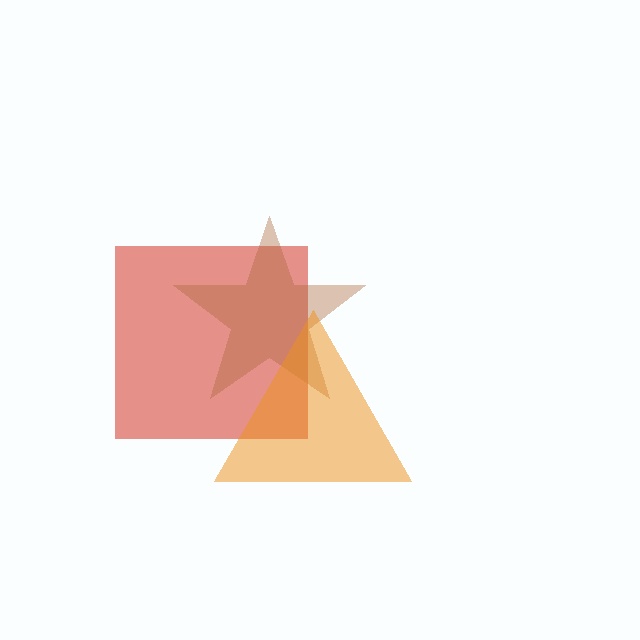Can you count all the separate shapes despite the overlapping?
Yes, there are 3 separate shapes.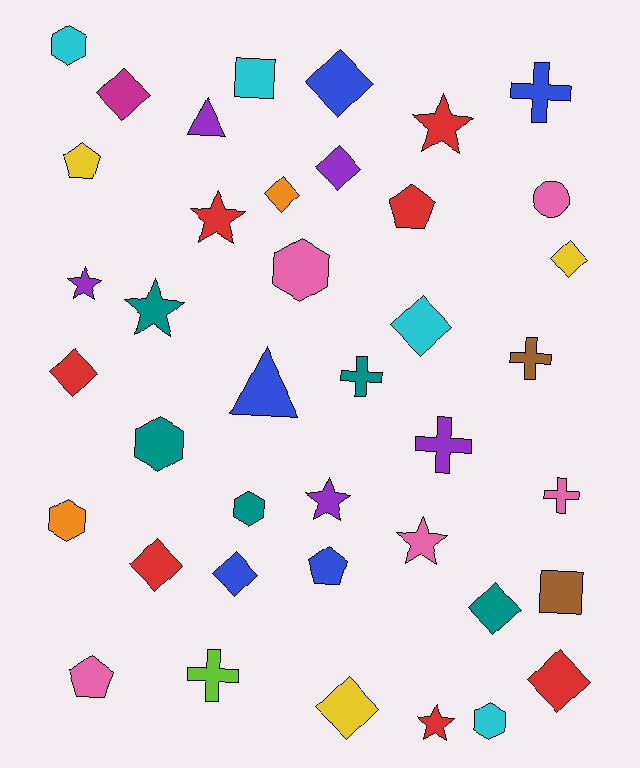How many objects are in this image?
There are 40 objects.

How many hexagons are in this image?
There are 6 hexagons.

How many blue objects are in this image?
There are 5 blue objects.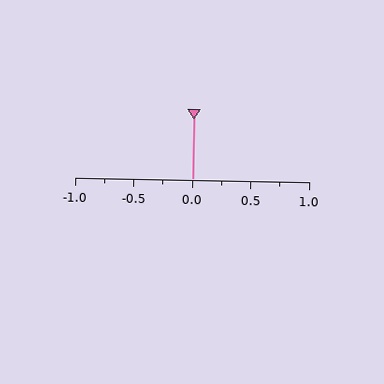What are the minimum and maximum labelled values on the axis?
The axis runs from -1.0 to 1.0.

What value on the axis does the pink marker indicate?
The marker indicates approximately 0.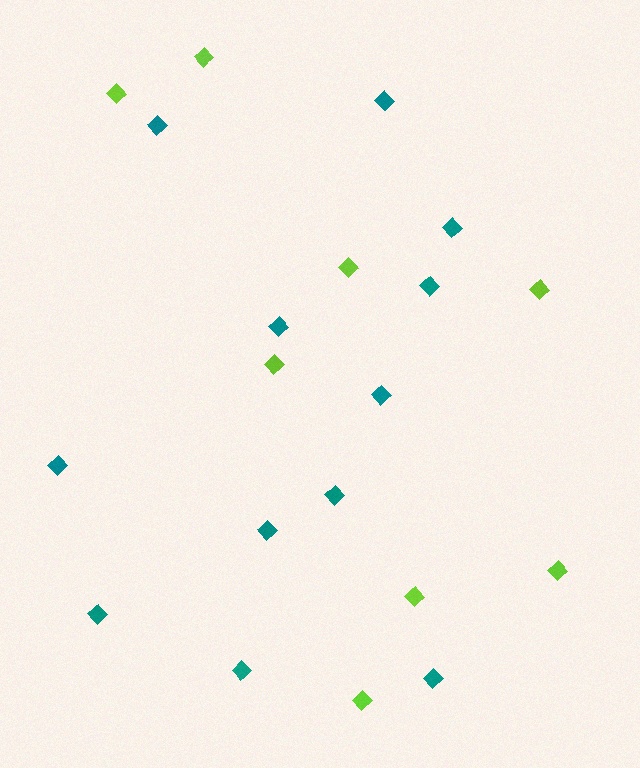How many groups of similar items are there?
There are 2 groups: one group of lime diamonds (8) and one group of teal diamonds (12).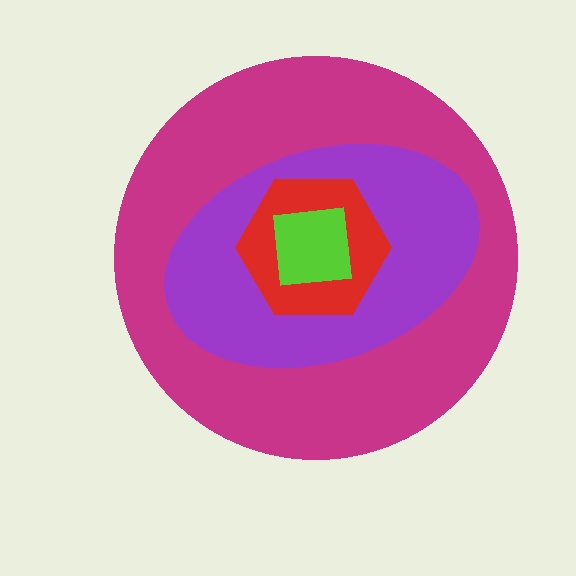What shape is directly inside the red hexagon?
The lime square.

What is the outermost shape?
The magenta circle.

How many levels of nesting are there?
4.